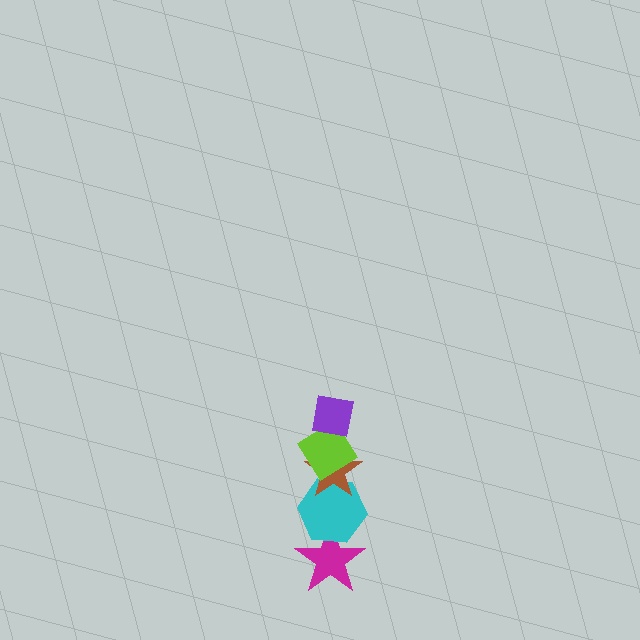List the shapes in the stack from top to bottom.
From top to bottom: the purple square, the lime diamond, the brown star, the cyan hexagon, the magenta star.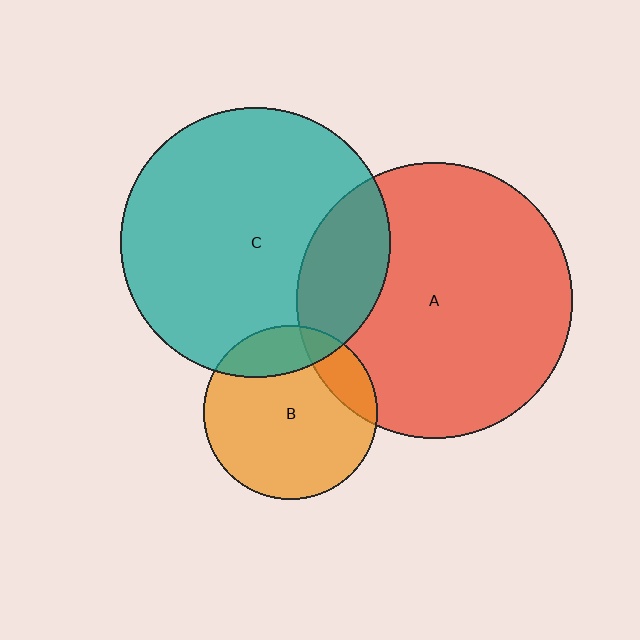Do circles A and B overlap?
Yes.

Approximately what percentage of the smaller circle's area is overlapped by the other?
Approximately 15%.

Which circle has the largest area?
Circle A (red).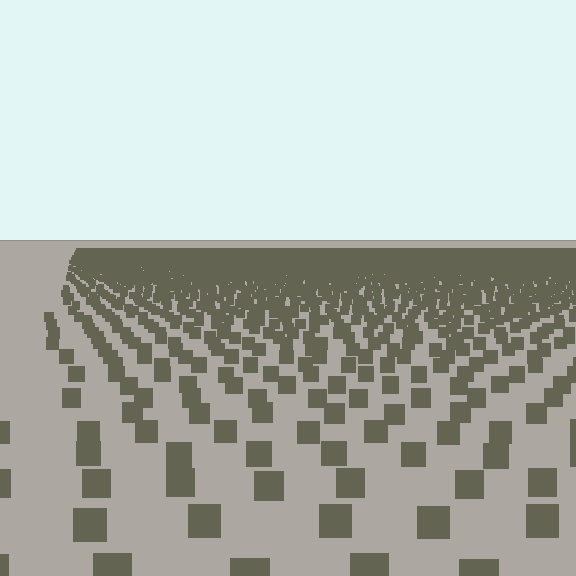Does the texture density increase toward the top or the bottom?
Density increases toward the top.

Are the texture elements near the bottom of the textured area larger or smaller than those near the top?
Larger. Near the bottom, elements are closer to the viewer and appear at a bigger on-screen size.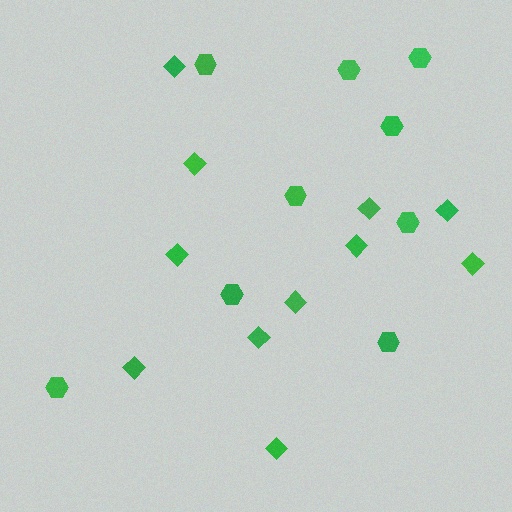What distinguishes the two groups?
There are 2 groups: one group of hexagons (9) and one group of diamonds (11).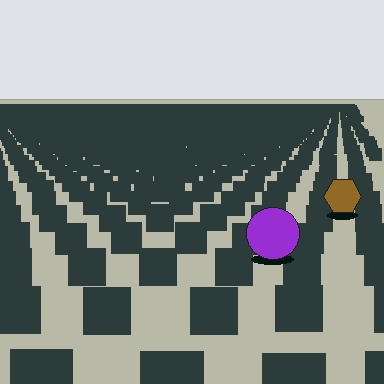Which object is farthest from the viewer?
The brown hexagon is farthest from the viewer. It appears smaller and the ground texture around it is denser.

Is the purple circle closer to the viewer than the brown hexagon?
Yes. The purple circle is closer — you can tell from the texture gradient: the ground texture is coarser near it.